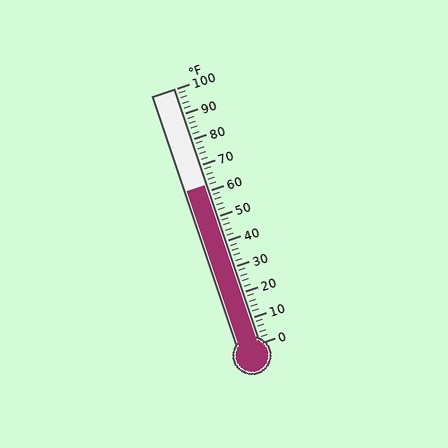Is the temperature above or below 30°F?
The temperature is above 30°F.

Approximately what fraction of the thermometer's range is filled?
The thermometer is filled to approximately 60% of its range.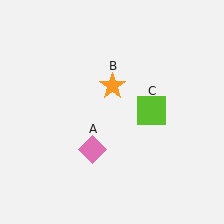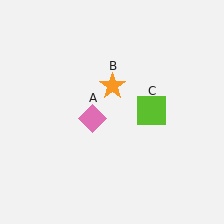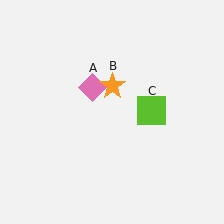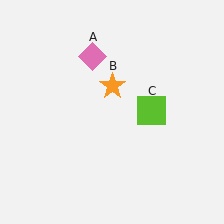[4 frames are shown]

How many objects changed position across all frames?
1 object changed position: pink diamond (object A).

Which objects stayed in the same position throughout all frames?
Orange star (object B) and lime square (object C) remained stationary.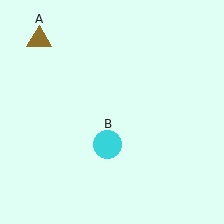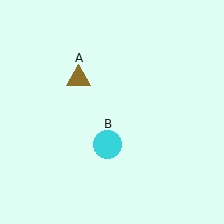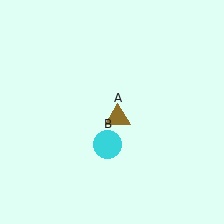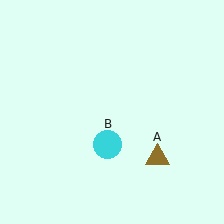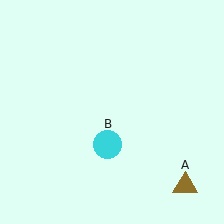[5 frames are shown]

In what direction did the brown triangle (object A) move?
The brown triangle (object A) moved down and to the right.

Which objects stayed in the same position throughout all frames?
Cyan circle (object B) remained stationary.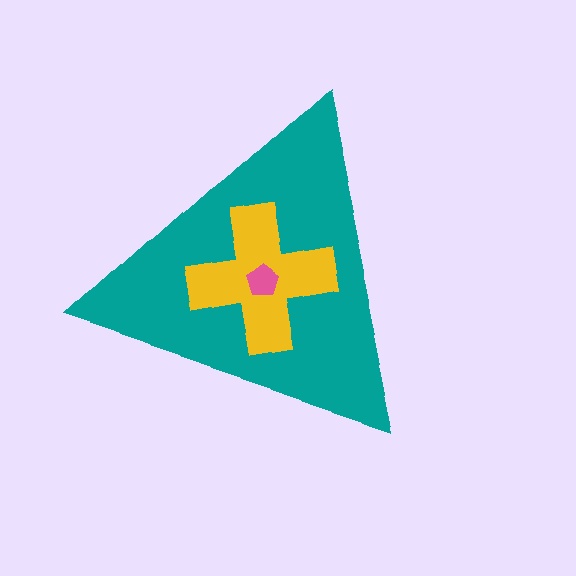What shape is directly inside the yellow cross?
The pink pentagon.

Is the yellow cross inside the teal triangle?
Yes.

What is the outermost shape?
The teal triangle.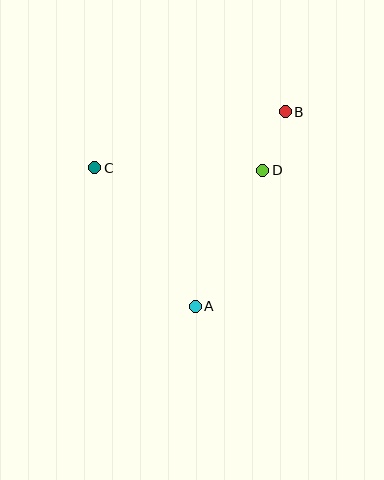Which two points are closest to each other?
Points B and D are closest to each other.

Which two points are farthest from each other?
Points A and B are farthest from each other.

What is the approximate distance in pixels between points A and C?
The distance between A and C is approximately 171 pixels.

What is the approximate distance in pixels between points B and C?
The distance between B and C is approximately 199 pixels.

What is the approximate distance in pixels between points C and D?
The distance between C and D is approximately 168 pixels.